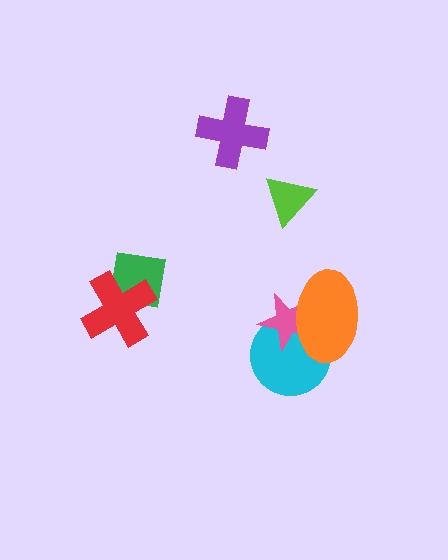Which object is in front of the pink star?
The orange ellipse is in front of the pink star.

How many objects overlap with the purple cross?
0 objects overlap with the purple cross.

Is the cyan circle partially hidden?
Yes, it is partially covered by another shape.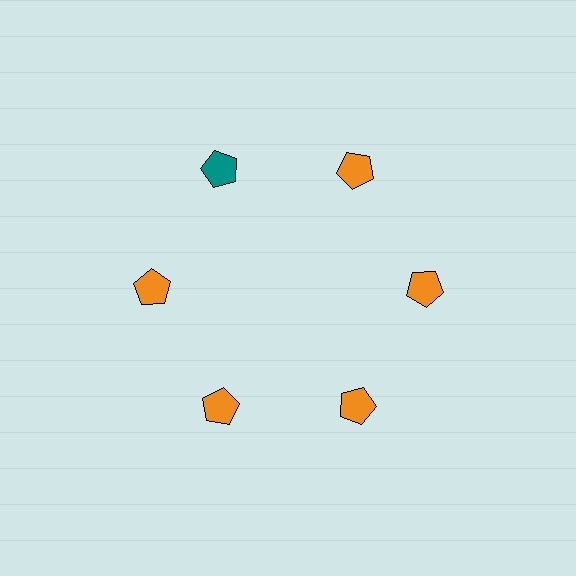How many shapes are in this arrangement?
There are 6 shapes arranged in a ring pattern.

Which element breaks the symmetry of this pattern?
The teal pentagon at roughly the 11 o'clock position breaks the symmetry. All other shapes are orange pentagons.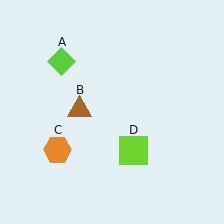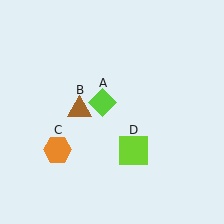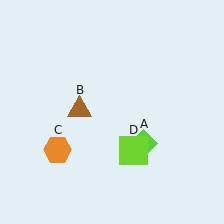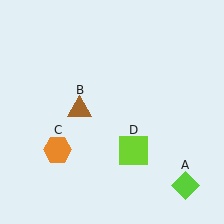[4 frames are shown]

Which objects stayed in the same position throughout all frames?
Brown triangle (object B) and orange hexagon (object C) and lime square (object D) remained stationary.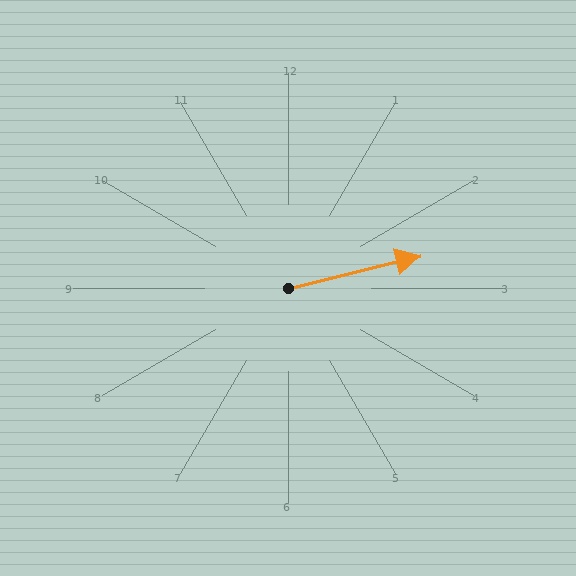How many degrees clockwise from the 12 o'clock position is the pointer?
Approximately 76 degrees.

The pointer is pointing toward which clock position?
Roughly 3 o'clock.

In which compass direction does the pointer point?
East.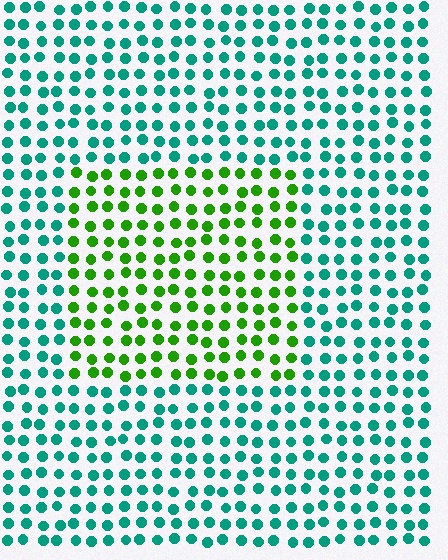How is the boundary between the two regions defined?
The boundary is defined purely by a slight shift in hue (about 59 degrees). Spacing, size, and orientation are identical on both sides.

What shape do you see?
I see a rectangle.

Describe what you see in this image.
The image is filled with small teal elements in a uniform arrangement. A rectangle-shaped region is visible where the elements are tinted to a slightly different hue, forming a subtle color boundary.